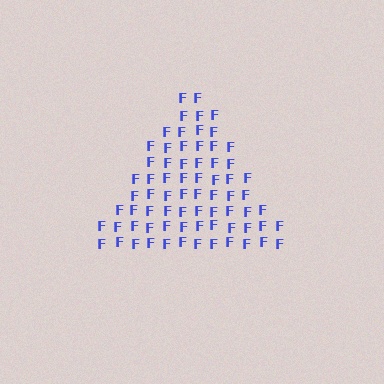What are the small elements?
The small elements are letter F's.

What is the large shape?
The large shape is a triangle.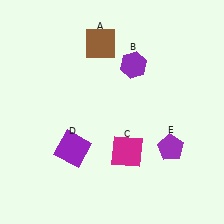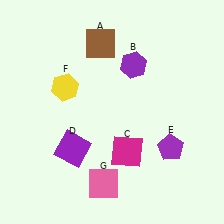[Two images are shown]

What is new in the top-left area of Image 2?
A yellow hexagon (F) was added in the top-left area of Image 2.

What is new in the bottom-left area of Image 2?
A pink square (G) was added in the bottom-left area of Image 2.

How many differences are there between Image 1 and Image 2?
There are 2 differences between the two images.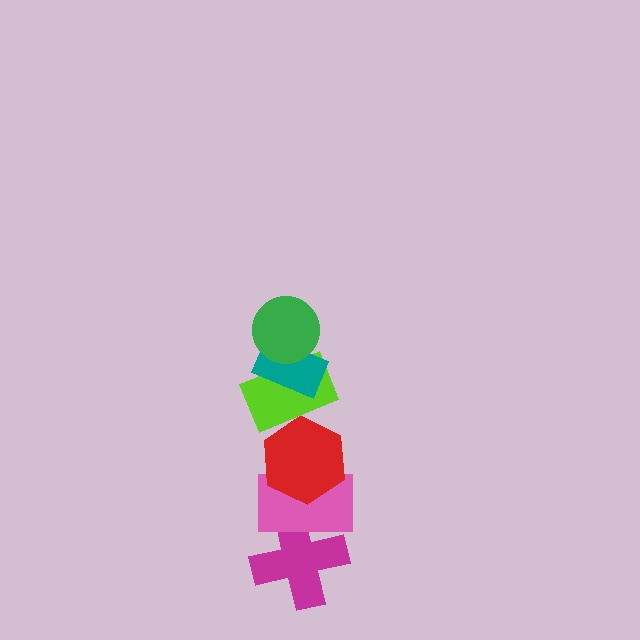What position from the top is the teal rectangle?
The teal rectangle is 2nd from the top.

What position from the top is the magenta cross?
The magenta cross is 6th from the top.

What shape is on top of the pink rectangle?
The red hexagon is on top of the pink rectangle.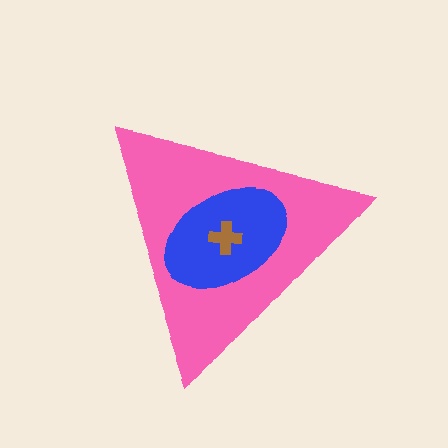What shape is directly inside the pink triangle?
The blue ellipse.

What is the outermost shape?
The pink triangle.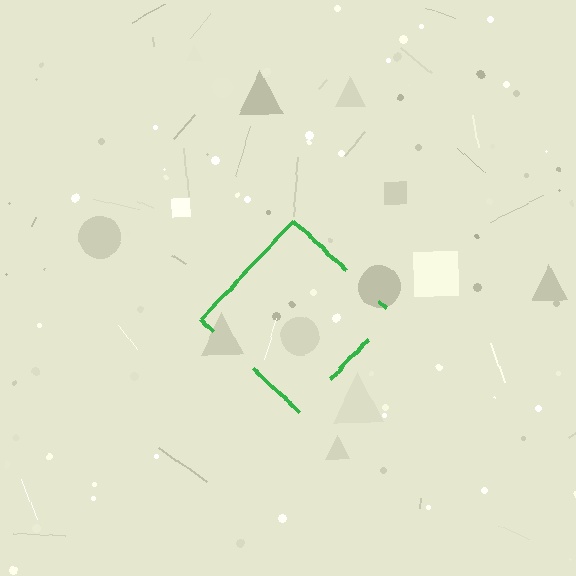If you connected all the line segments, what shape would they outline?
They would outline a diamond.